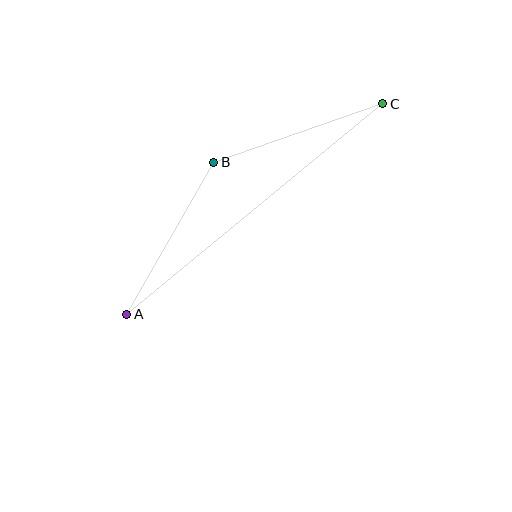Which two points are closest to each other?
Points A and B are closest to each other.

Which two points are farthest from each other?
Points A and C are farthest from each other.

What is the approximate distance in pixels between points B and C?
The distance between B and C is approximately 179 pixels.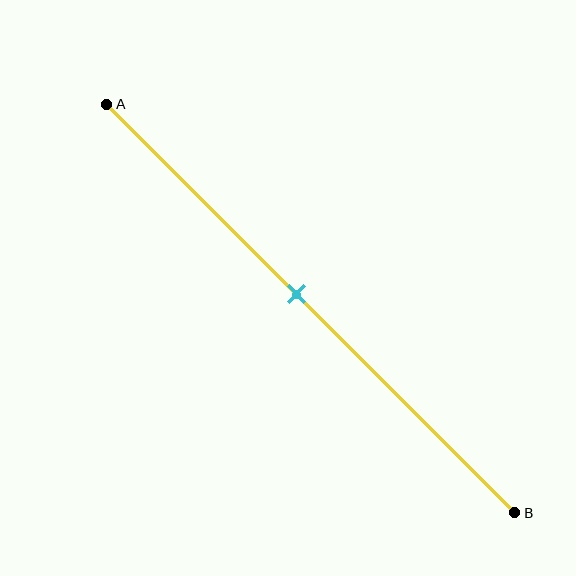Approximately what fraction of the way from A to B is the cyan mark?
The cyan mark is approximately 45% of the way from A to B.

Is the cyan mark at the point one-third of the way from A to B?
No, the mark is at about 45% from A, not at the 33% one-third point.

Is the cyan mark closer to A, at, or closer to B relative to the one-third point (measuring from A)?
The cyan mark is closer to point B than the one-third point of segment AB.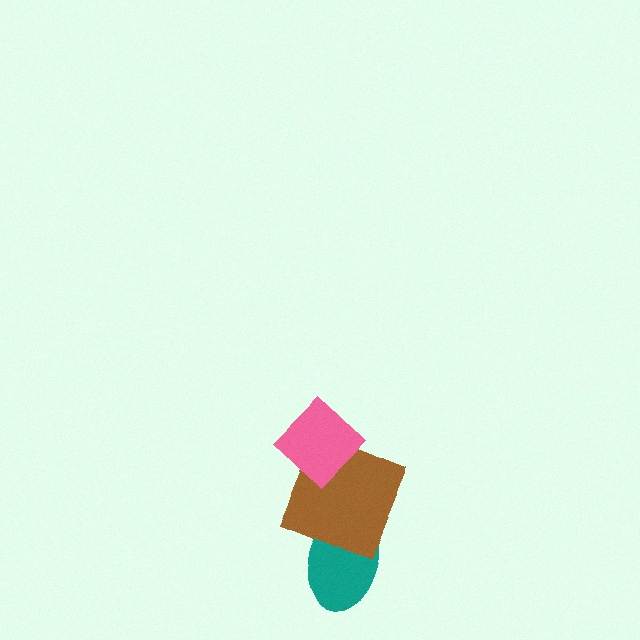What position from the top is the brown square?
The brown square is 2nd from the top.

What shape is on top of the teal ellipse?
The brown square is on top of the teal ellipse.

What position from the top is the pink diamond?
The pink diamond is 1st from the top.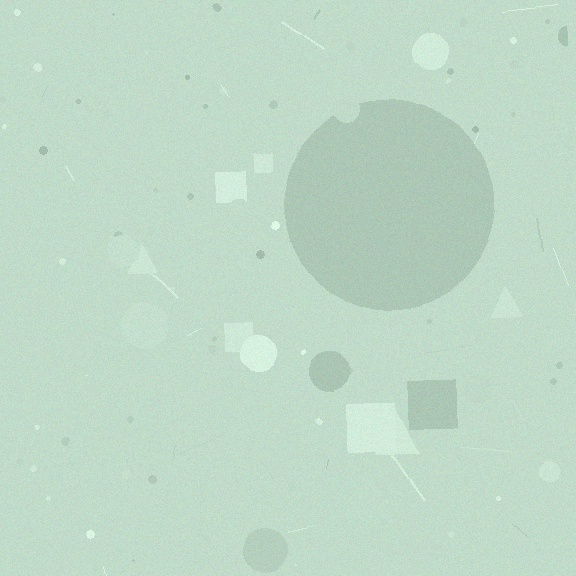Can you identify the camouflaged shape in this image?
The camouflaged shape is a circle.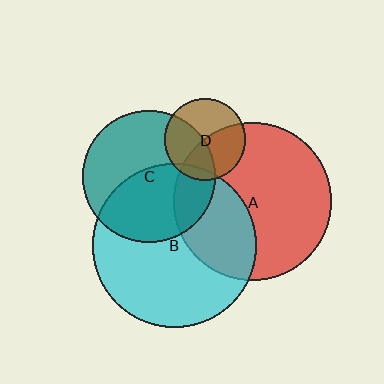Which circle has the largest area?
Circle B (cyan).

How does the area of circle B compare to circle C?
Approximately 1.5 times.